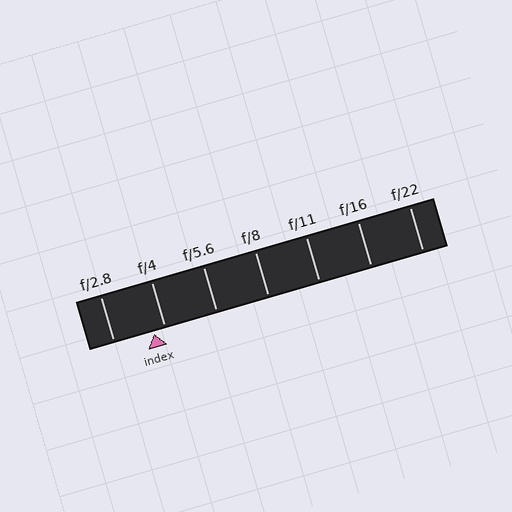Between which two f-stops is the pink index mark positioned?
The index mark is between f/2.8 and f/4.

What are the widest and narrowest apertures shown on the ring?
The widest aperture shown is f/2.8 and the narrowest is f/22.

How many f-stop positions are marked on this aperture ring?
There are 7 f-stop positions marked.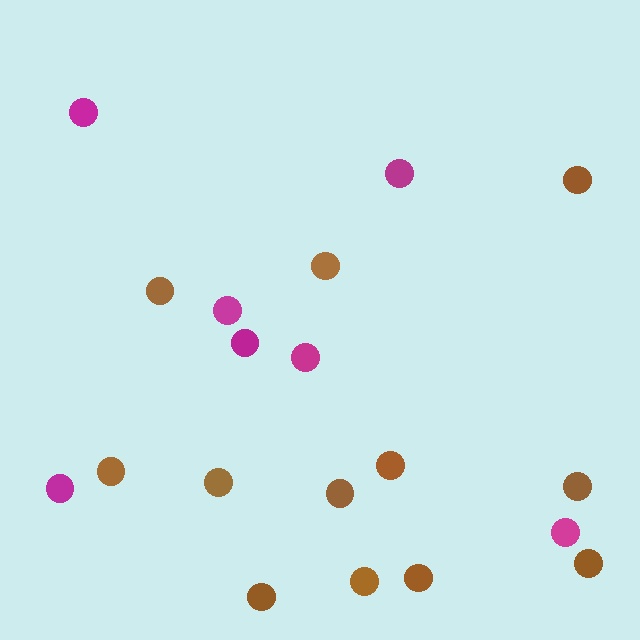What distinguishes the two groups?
There are 2 groups: one group of brown circles (12) and one group of magenta circles (7).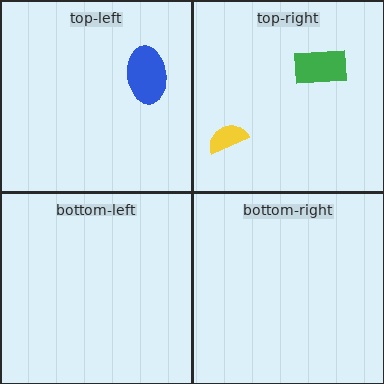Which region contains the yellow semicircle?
The top-right region.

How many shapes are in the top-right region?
2.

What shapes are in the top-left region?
The blue ellipse.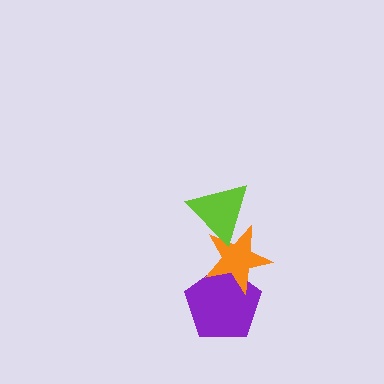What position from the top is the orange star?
The orange star is 2nd from the top.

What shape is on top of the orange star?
The lime triangle is on top of the orange star.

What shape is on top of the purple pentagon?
The orange star is on top of the purple pentagon.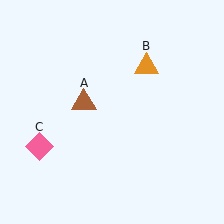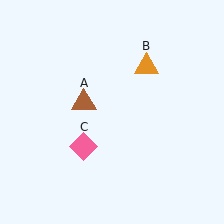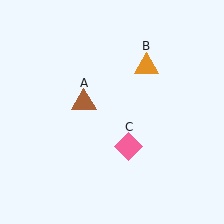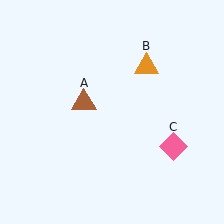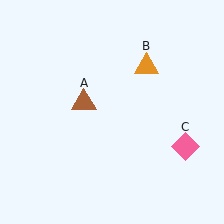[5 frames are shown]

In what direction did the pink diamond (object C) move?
The pink diamond (object C) moved right.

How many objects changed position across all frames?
1 object changed position: pink diamond (object C).